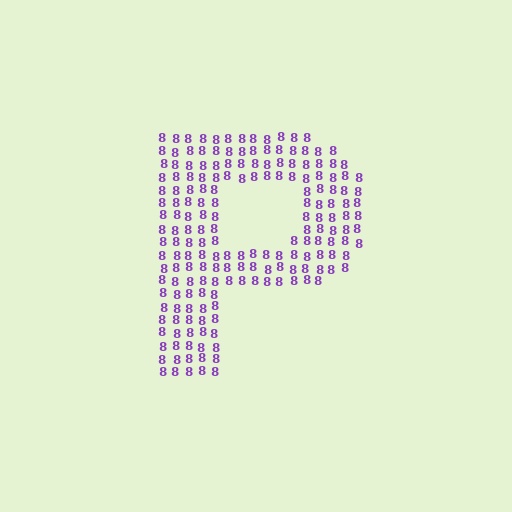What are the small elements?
The small elements are digit 8's.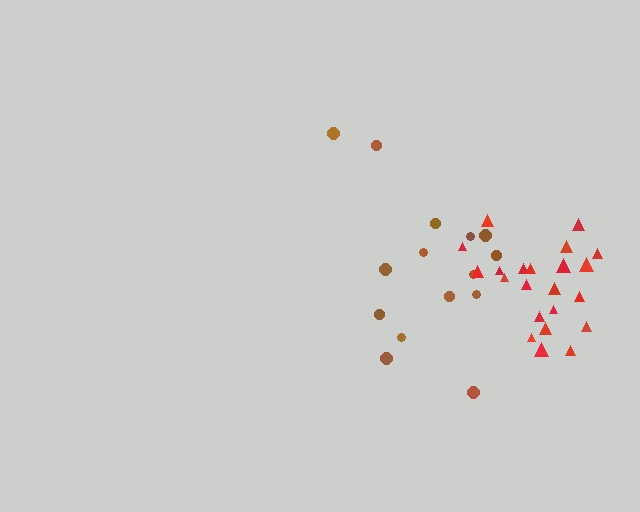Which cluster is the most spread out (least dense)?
Brown.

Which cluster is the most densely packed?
Red.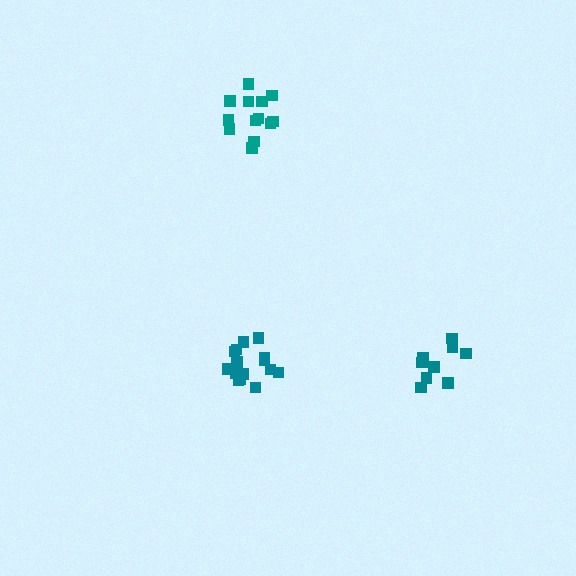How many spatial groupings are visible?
There are 3 spatial groupings.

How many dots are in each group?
Group 1: 15 dots, Group 2: 13 dots, Group 3: 9 dots (37 total).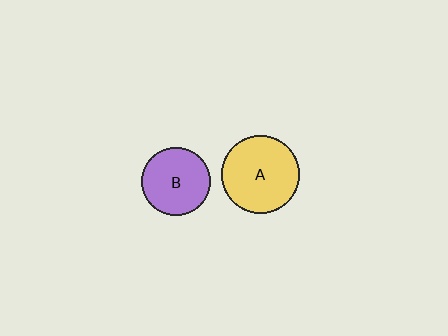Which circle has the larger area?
Circle A (yellow).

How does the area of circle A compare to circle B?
Approximately 1.3 times.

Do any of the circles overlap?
No, none of the circles overlap.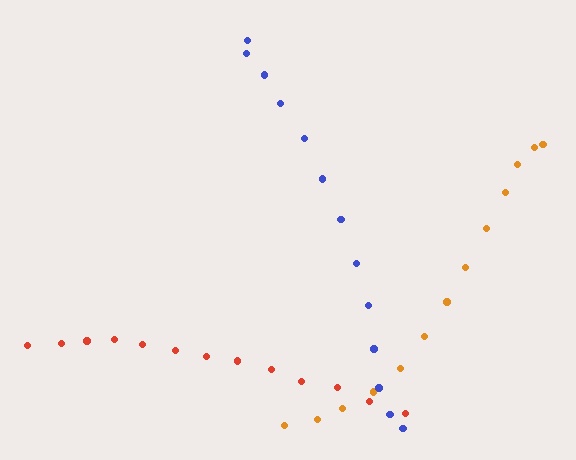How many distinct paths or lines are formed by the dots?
There are 3 distinct paths.